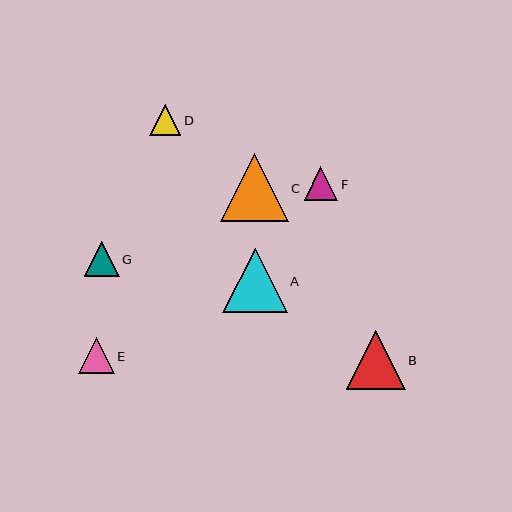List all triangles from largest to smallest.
From largest to smallest: C, A, B, E, G, F, D.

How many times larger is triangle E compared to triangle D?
Triangle E is approximately 1.1 times the size of triangle D.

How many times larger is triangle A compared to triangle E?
Triangle A is approximately 1.8 times the size of triangle E.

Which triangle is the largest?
Triangle C is the largest with a size of approximately 68 pixels.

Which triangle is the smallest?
Triangle D is the smallest with a size of approximately 31 pixels.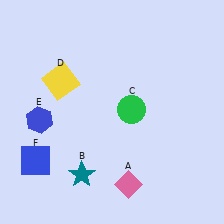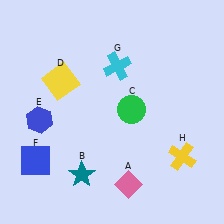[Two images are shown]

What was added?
A cyan cross (G), a yellow cross (H) were added in Image 2.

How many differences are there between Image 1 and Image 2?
There are 2 differences between the two images.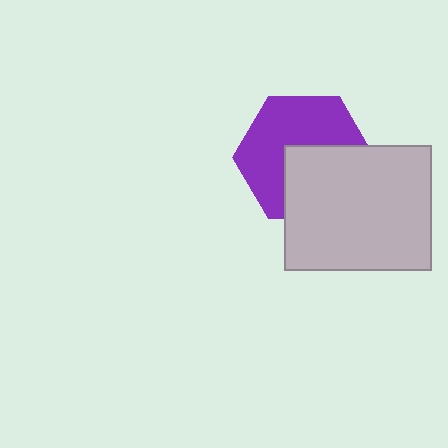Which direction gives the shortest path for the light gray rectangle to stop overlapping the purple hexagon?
Moving down gives the shortest separation.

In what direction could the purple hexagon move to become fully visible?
The purple hexagon could move up. That would shift it out from behind the light gray rectangle entirely.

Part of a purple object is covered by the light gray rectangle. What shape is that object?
It is a hexagon.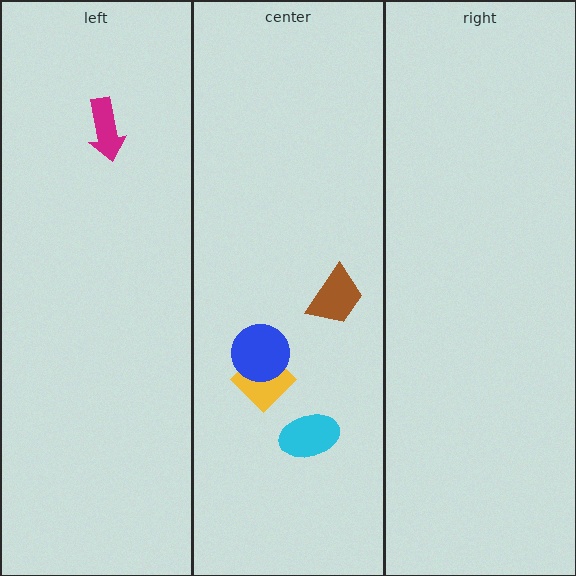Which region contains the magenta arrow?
The left region.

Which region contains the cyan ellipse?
The center region.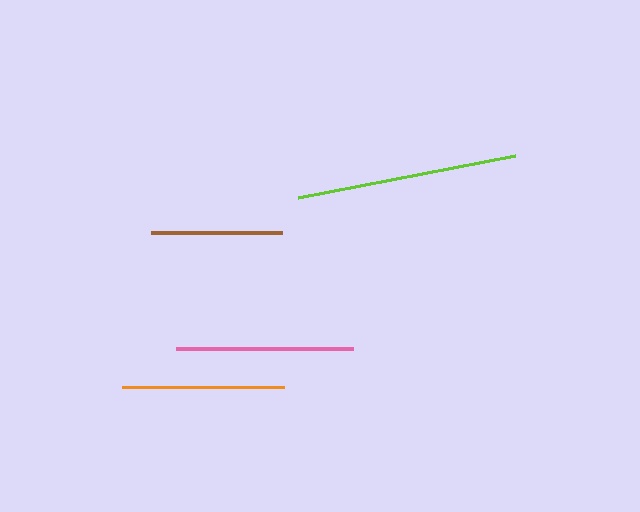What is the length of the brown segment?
The brown segment is approximately 131 pixels long.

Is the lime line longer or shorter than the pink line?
The lime line is longer than the pink line.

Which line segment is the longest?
The lime line is the longest at approximately 220 pixels.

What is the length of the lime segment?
The lime segment is approximately 220 pixels long.